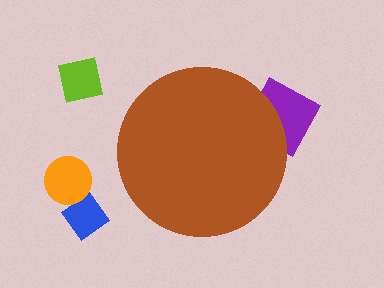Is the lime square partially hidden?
No, the lime square is fully visible.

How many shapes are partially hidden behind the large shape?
1 shape is partially hidden.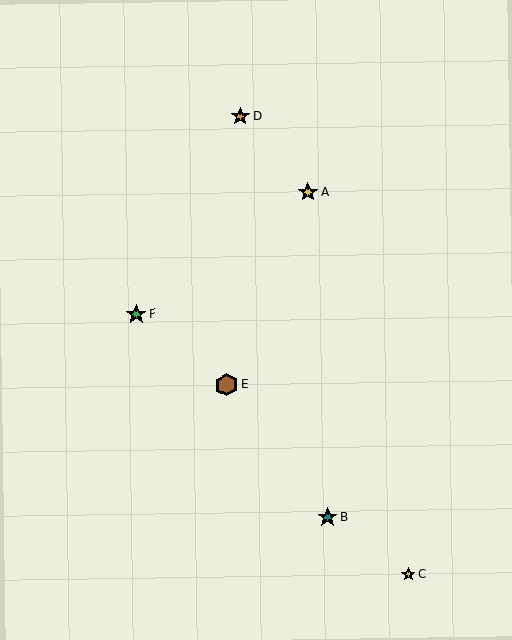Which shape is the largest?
The brown hexagon (labeled E) is the largest.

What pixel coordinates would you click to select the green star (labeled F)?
Click at (136, 314) to select the green star F.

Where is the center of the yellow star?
The center of the yellow star is at (408, 574).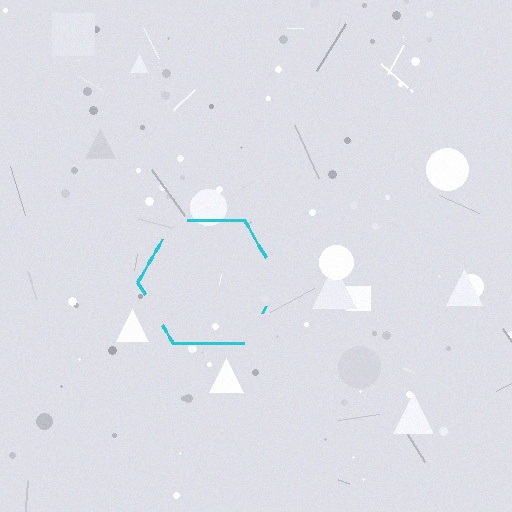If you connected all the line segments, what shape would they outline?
They would outline a hexagon.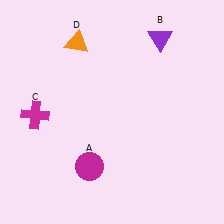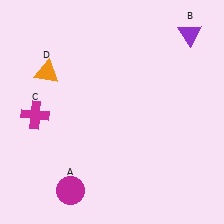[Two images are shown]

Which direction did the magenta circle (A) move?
The magenta circle (A) moved down.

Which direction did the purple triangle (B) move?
The purple triangle (B) moved right.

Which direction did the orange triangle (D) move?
The orange triangle (D) moved down.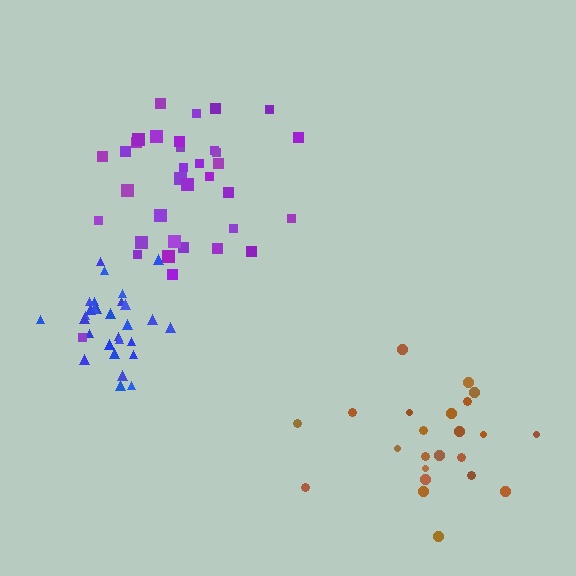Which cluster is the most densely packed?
Blue.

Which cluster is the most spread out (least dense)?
Brown.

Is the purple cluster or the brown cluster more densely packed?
Purple.